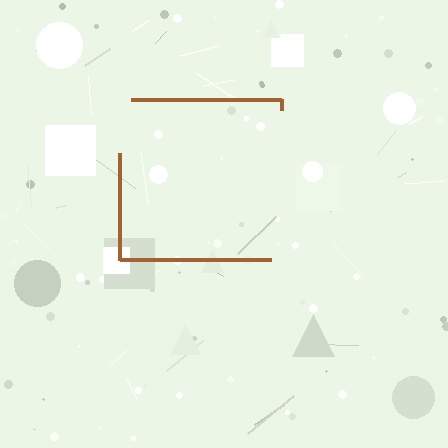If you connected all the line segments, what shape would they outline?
They would outline a square.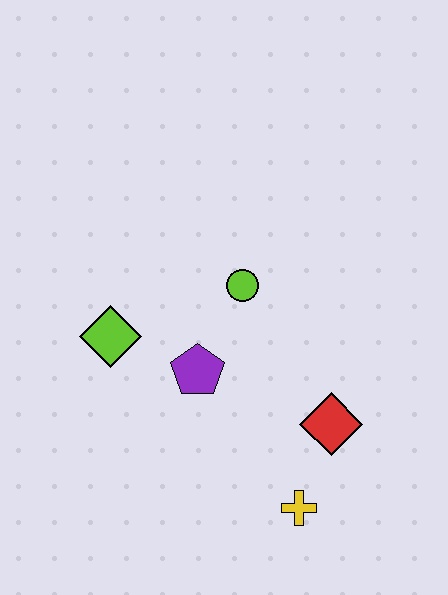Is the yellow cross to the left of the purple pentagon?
No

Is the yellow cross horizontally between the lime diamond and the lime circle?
No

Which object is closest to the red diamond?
The yellow cross is closest to the red diamond.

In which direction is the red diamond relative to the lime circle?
The red diamond is below the lime circle.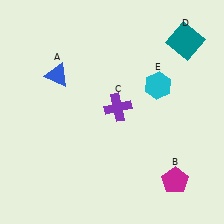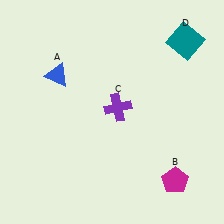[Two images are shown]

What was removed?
The cyan hexagon (E) was removed in Image 2.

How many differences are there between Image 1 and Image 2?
There is 1 difference between the two images.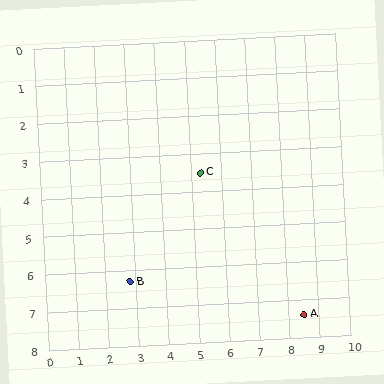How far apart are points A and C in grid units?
Points A and C are about 5.0 grid units apart.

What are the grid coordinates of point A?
Point A is at approximately (8.5, 7.4).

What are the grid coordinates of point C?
Point C is at approximately (5.3, 3.5).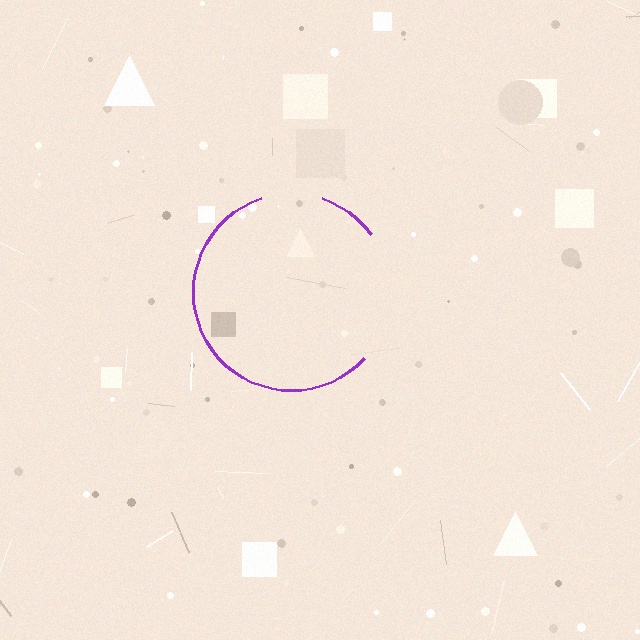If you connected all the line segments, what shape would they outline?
They would outline a circle.